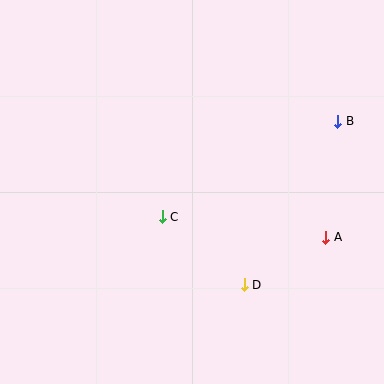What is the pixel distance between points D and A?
The distance between D and A is 95 pixels.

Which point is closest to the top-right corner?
Point B is closest to the top-right corner.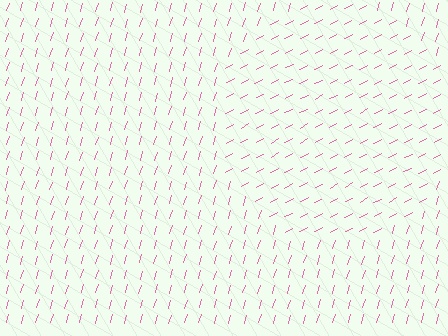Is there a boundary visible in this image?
Yes, there is a texture boundary formed by a change in line orientation.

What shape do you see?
I see a circle.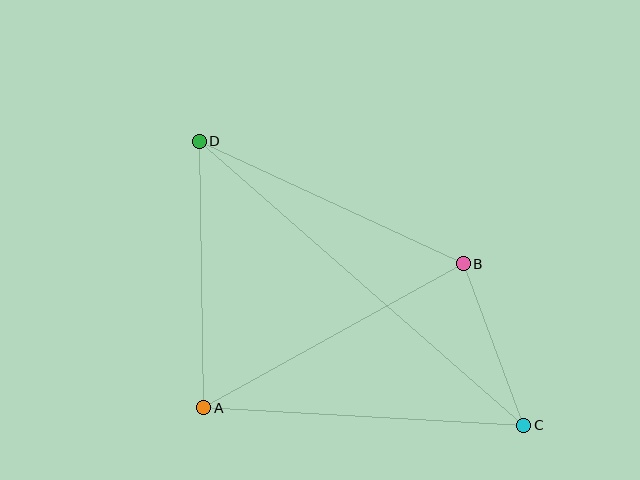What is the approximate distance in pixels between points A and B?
The distance between A and B is approximately 297 pixels.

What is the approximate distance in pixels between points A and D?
The distance between A and D is approximately 267 pixels.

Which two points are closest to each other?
Points B and C are closest to each other.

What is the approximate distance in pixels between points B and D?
The distance between B and D is approximately 291 pixels.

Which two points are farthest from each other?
Points C and D are farthest from each other.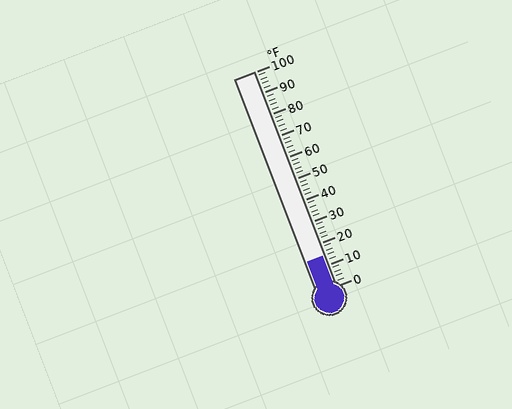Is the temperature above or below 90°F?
The temperature is below 90°F.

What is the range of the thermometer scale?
The thermometer scale ranges from 0°F to 100°F.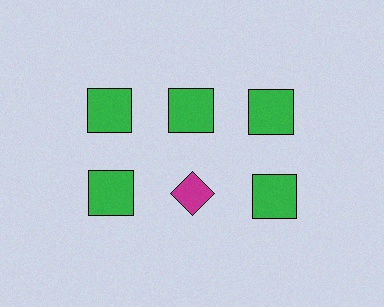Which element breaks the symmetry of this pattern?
The magenta diamond in the second row, second from left column breaks the symmetry. All other shapes are green squares.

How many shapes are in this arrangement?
There are 6 shapes arranged in a grid pattern.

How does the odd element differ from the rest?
It differs in both color (magenta instead of green) and shape (diamond instead of square).